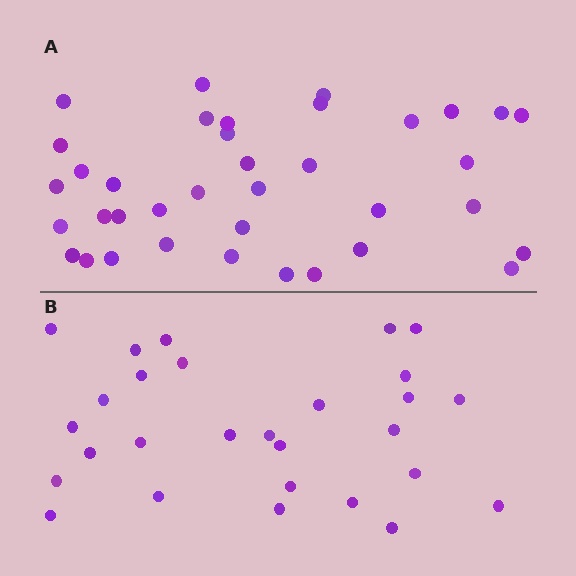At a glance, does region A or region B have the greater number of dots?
Region A (the top region) has more dots.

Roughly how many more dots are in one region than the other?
Region A has roughly 8 or so more dots than region B.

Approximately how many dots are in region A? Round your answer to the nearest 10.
About 40 dots. (The exact count is 37, which rounds to 40.)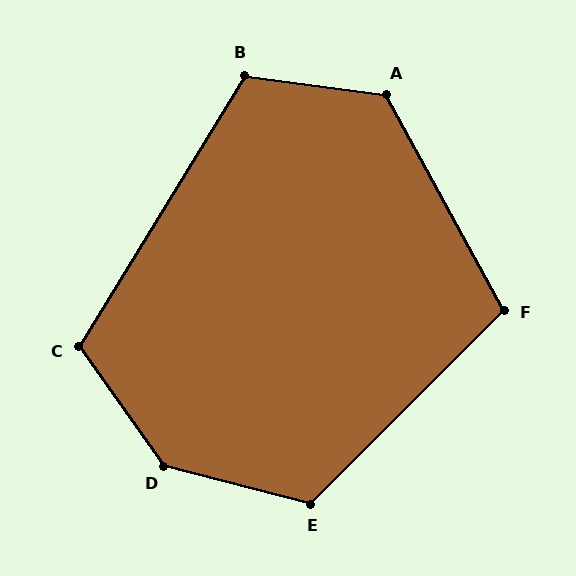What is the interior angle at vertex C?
Approximately 113 degrees (obtuse).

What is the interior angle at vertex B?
Approximately 114 degrees (obtuse).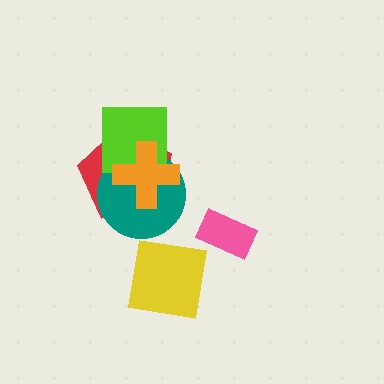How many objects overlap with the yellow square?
0 objects overlap with the yellow square.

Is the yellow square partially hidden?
No, no other shape covers it.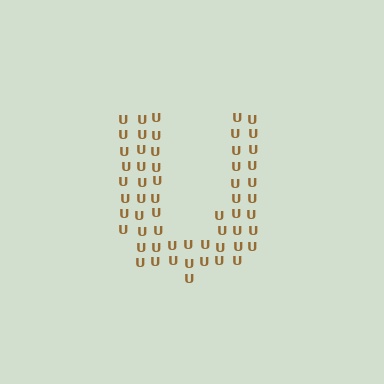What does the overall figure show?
The overall figure shows the letter U.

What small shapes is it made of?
It is made of small letter U's.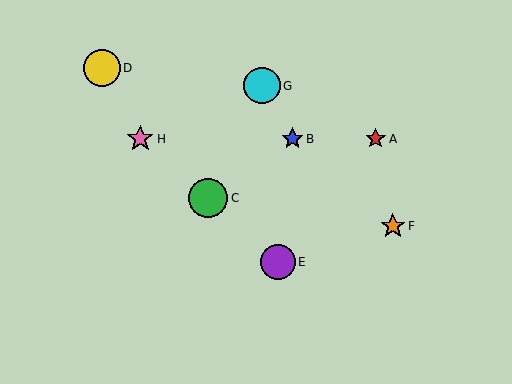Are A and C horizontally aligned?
No, A is at y≈139 and C is at y≈198.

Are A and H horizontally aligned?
Yes, both are at y≈139.